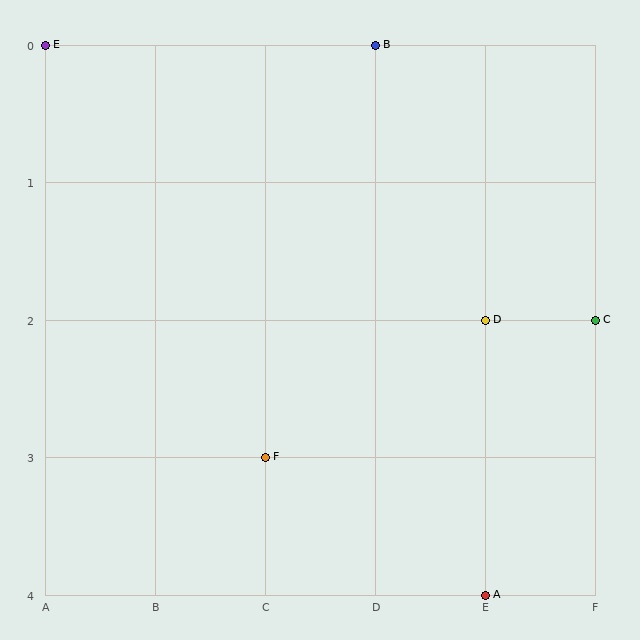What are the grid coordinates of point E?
Point E is at grid coordinates (A, 0).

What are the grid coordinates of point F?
Point F is at grid coordinates (C, 3).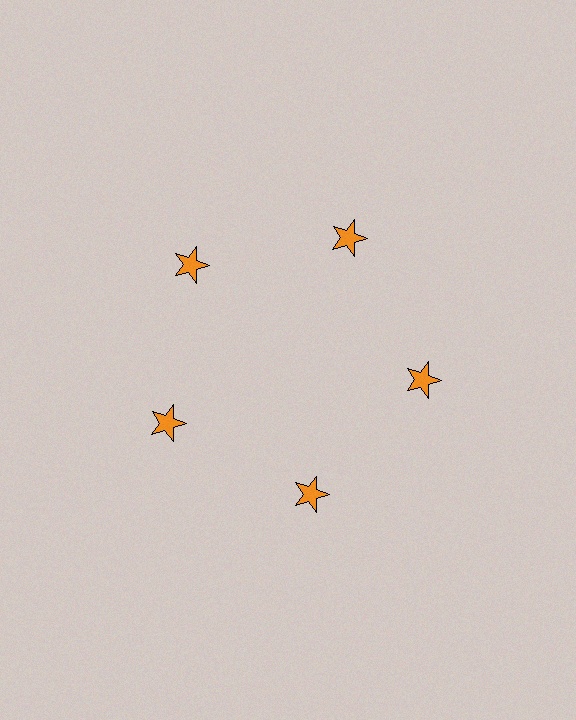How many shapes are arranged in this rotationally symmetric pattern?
There are 5 shapes, arranged in 5 groups of 1.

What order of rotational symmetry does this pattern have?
This pattern has 5-fold rotational symmetry.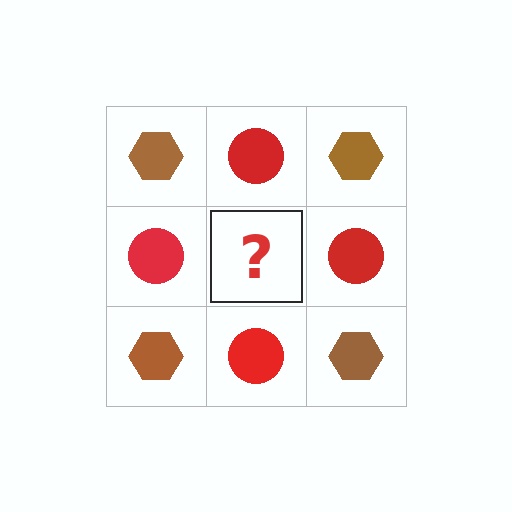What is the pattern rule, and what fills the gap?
The rule is that it alternates brown hexagon and red circle in a checkerboard pattern. The gap should be filled with a brown hexagon.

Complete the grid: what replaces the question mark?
The question mark should be replaced with a brown hexagon.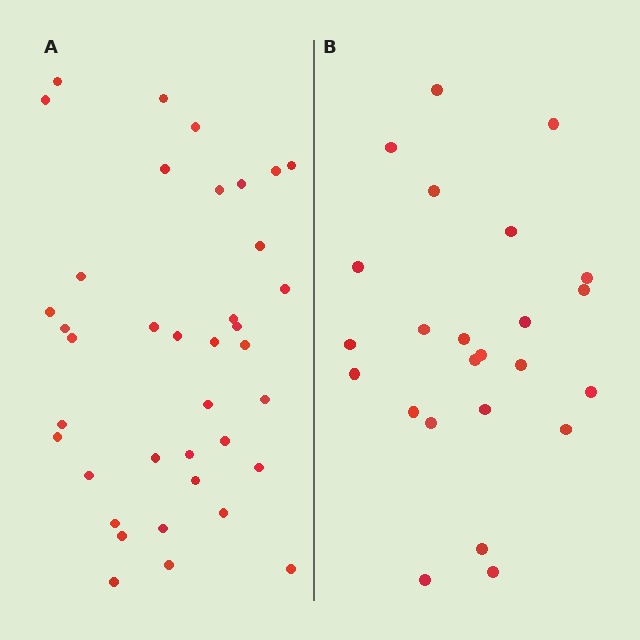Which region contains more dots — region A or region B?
Region A (the left region) has more dots.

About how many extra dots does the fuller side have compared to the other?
Region A has approximately 15 more dots than region B.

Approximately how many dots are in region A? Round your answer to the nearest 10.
About 40 dots. (The exact count is 38, which rounds to 40.)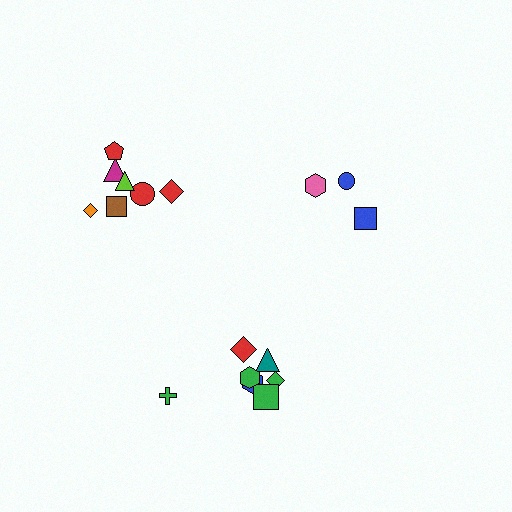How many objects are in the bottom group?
There are 7 objects.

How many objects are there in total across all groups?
There are 17 objects.